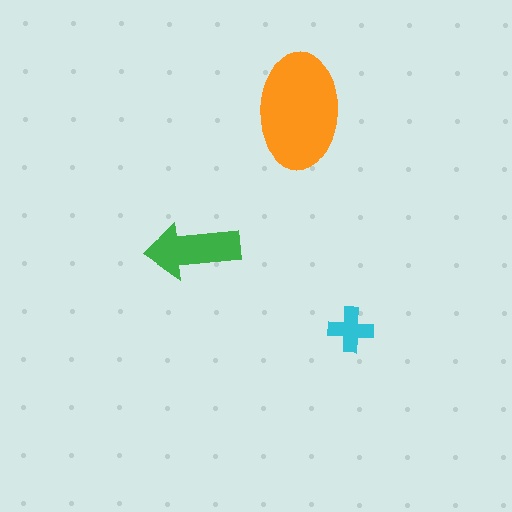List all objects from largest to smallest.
The orange ellipse, the green arrow, the cyan cross.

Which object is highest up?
The orange ellipse is topmost.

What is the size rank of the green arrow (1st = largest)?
2nd.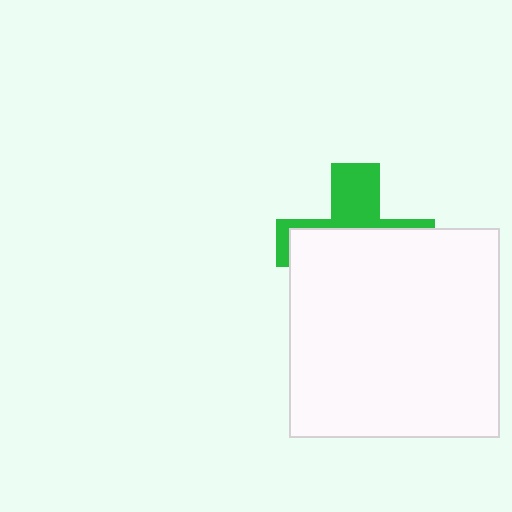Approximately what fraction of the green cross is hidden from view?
Roughly 65% of the green cross is hidden behind the white square.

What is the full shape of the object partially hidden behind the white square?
The partially hidden object is a green cross.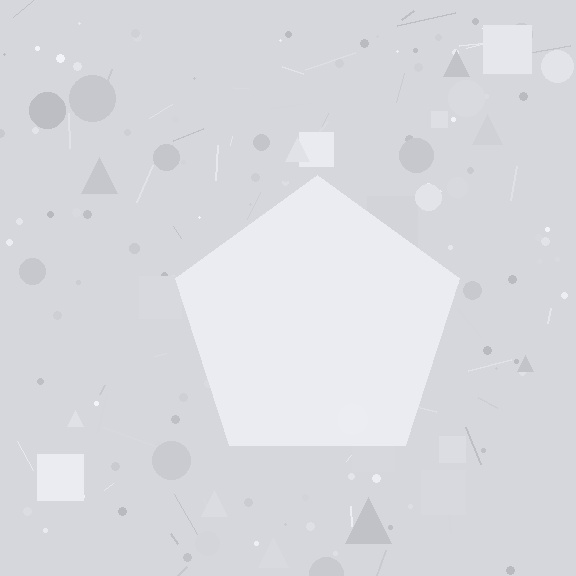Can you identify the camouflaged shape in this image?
The camouflaged shape is a pentagon.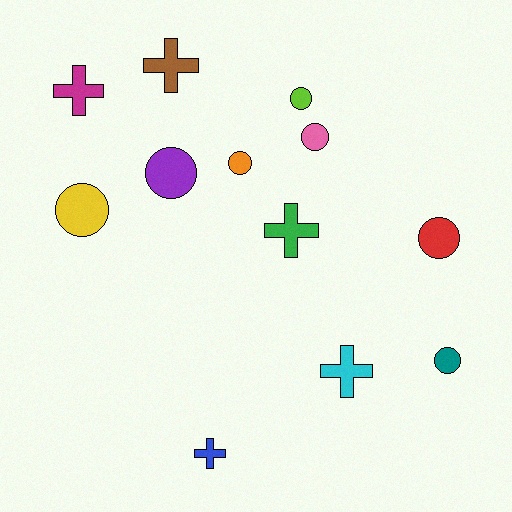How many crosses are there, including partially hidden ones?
There are 5 crosses.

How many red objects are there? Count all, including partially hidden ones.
There is 1 red object.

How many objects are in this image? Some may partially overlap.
There are 12 objects.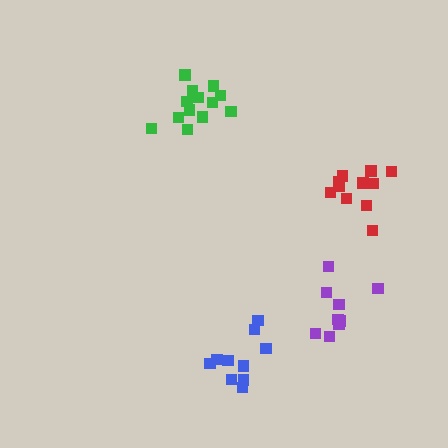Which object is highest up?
The green cluster is topmost.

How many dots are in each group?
Group 1: 9 dots, Group 2: 13 dots, Group 3: 10 dots, Group 4: 11 dots (43 total).